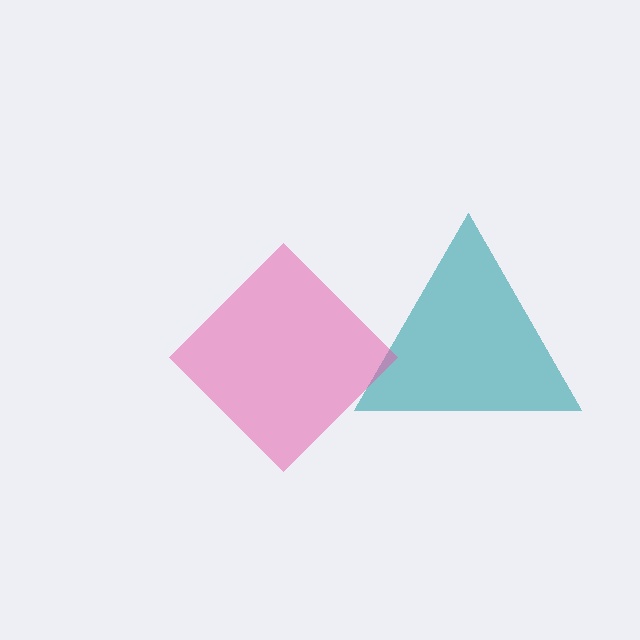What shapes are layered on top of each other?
The layered shapes are: a teal triangle, a pink diamond.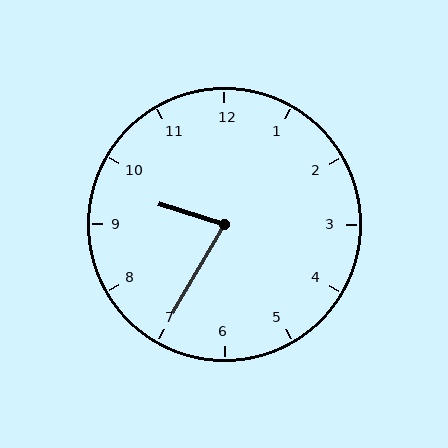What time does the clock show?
9:35.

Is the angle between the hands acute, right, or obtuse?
It is acute.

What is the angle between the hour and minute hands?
Approximately 78 degrees.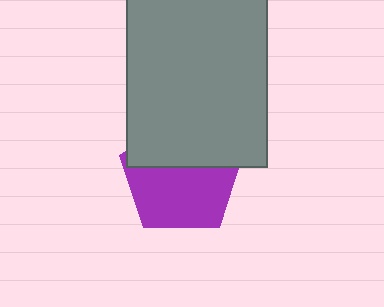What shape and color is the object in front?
The object in front is a gray rectangle.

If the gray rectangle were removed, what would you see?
You would see the complete purple pentagon.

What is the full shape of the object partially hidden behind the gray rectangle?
The partially hidden object is a purple pentagon.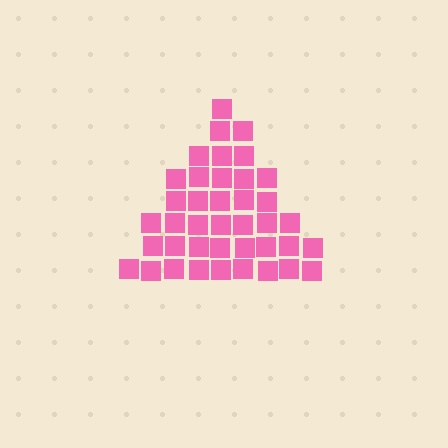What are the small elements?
The small elements are squares.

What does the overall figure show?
The overall figure shows a triangle.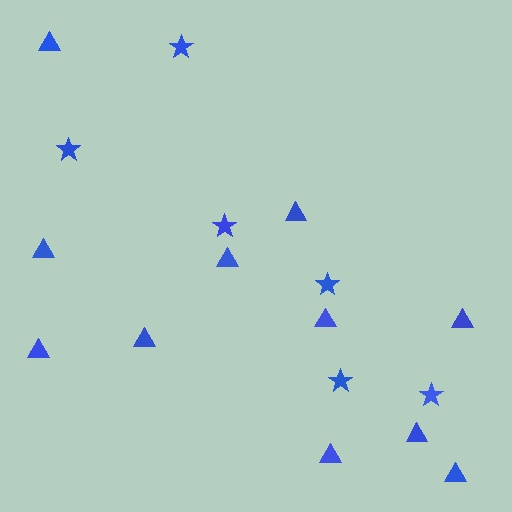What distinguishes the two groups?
There are 2 groups: one group of stars (6) and one group of triangles (11).